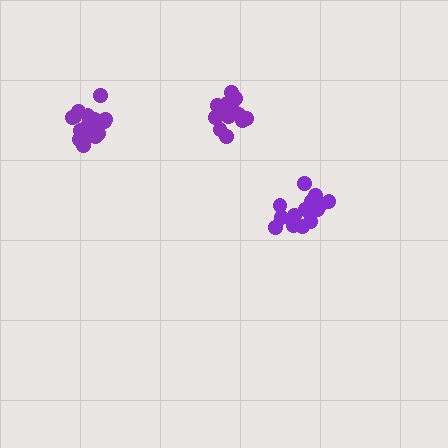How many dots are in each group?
Group 1: 16 dots, Group 2: 15 dots, Group 3: 14 dots (45 total).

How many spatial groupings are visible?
There are 3 spatial groupings.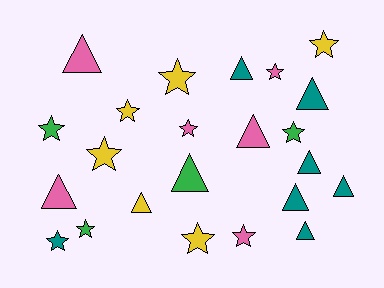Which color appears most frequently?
Teal, with 7 objects.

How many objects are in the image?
There are 23 objects.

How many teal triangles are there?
There are 6 teal triangles.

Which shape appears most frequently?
Star, with 12 objects.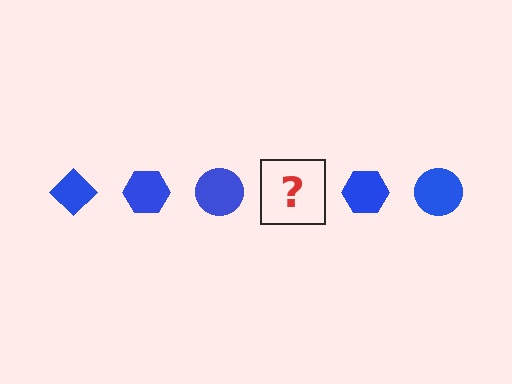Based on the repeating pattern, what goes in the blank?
The blank should be a blue diamond.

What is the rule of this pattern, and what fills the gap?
The rule is that the pattern cycles through diamond, hexagon, circle shapes in blue. The gap should be filled with a blue diamond.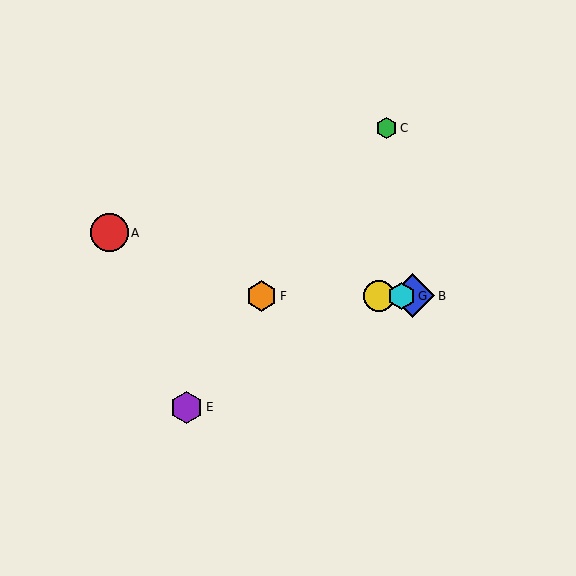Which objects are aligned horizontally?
Objects B, D, F, G are aligned horizontally.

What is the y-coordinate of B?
Object B is at y≈296.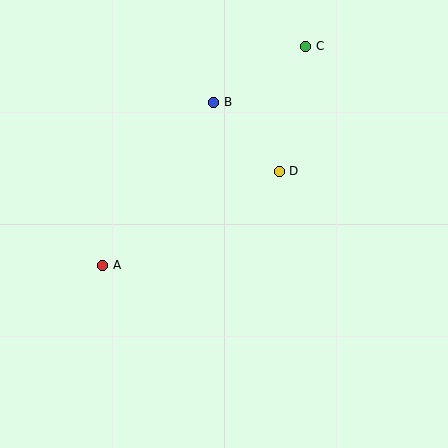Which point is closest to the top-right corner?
Point C is closest to the top-right corner.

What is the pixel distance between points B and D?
The distance between B and D is 95 pixels.